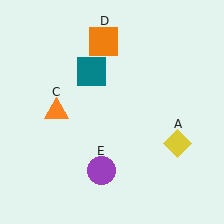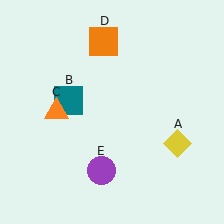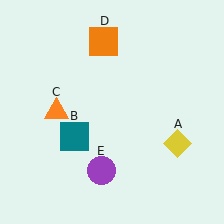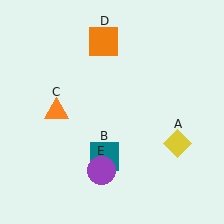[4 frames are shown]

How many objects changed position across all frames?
1 object changed position: teal square (object B).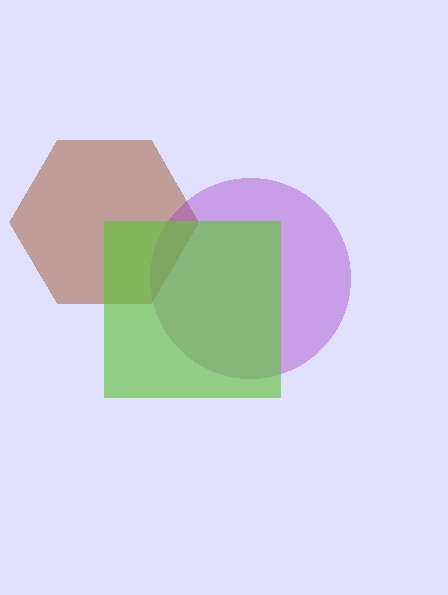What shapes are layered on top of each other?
The layered shapes are: a brown hexagon, a purple circle, a lime square.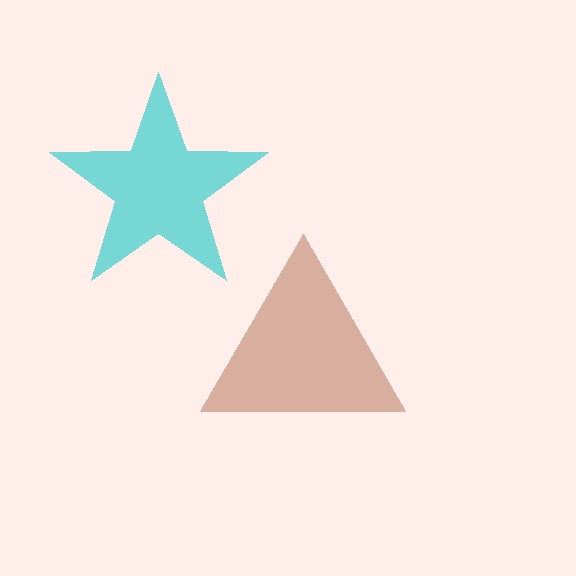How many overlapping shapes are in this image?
There are 2 overlapping shapes in the image.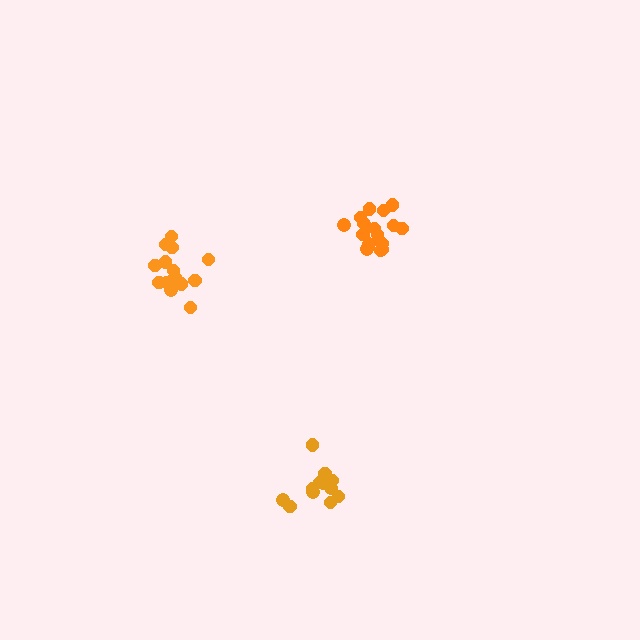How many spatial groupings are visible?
There are 3 spatial groupings.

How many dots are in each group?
Group 1: 17 dots, Group 2: 15 dots, Group 3: 12 dots (44 total).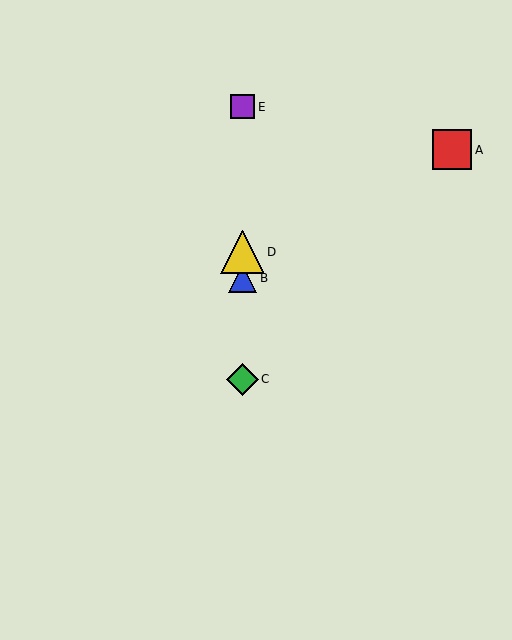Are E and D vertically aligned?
Yes, both are at x≈243.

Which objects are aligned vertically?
Objects B, C, D, E are aligned vertically.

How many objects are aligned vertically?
4 objects (B, C, D, E) are aligned vertically.